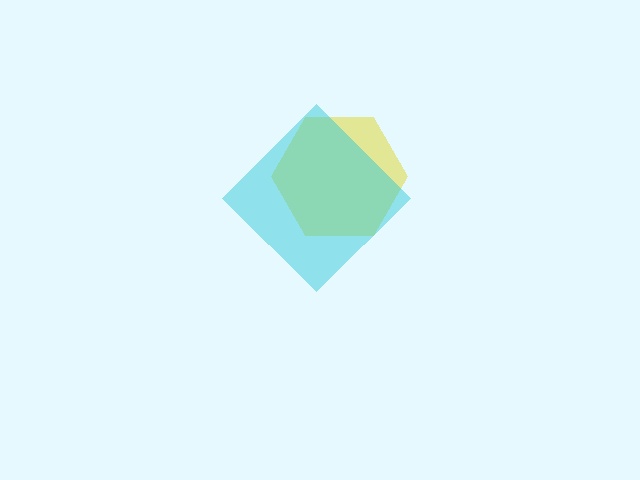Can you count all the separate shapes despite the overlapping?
Yes, there are 2 separate shapes.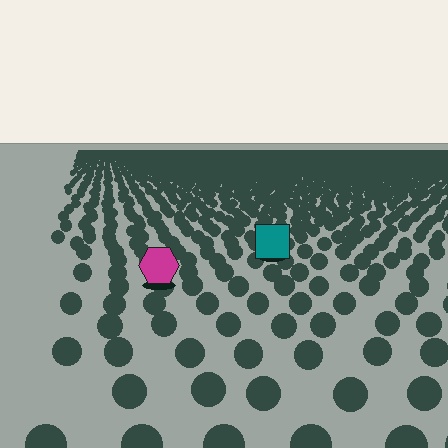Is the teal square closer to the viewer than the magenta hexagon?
No. The magenta hexagon is closer — you can tell from the texture gradient: the ground texture is coarser near it.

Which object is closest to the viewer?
The magenta hexagon is closest. The texture marks near it are larger and more spread out.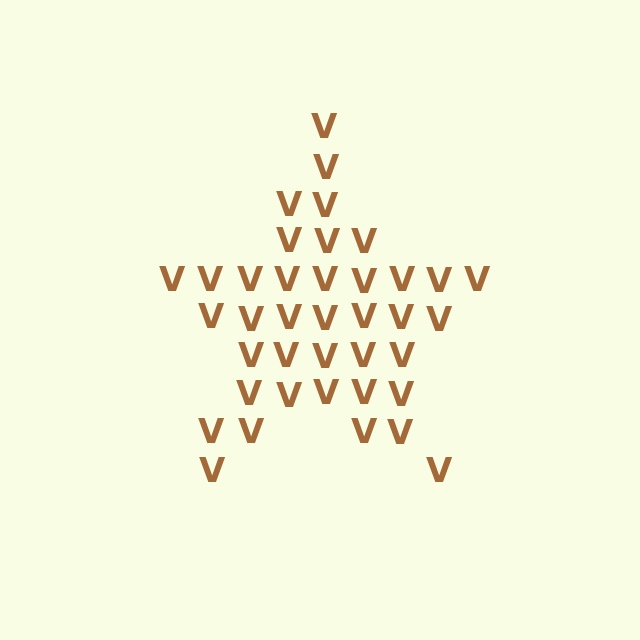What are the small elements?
The small elements are letter V's.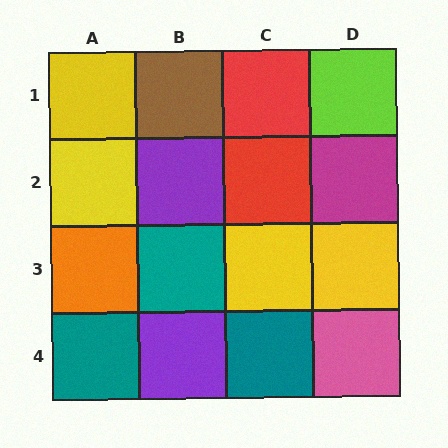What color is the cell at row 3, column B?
Teal.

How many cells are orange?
1 cell is orange.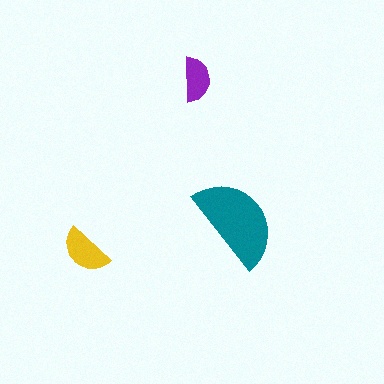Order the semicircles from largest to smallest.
the teal one, the yellow one, the purple one.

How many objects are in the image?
There are 3 objects in the image.